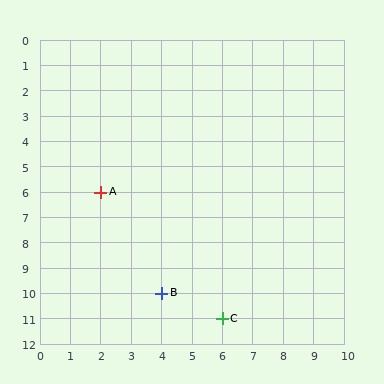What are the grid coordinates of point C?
Point C is at grid coordinates (6, 11).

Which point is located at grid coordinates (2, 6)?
Point A is at (2, 6).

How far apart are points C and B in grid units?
Points C and B are 2 columns and 1 row apart (about 2.2 grid units diagonally).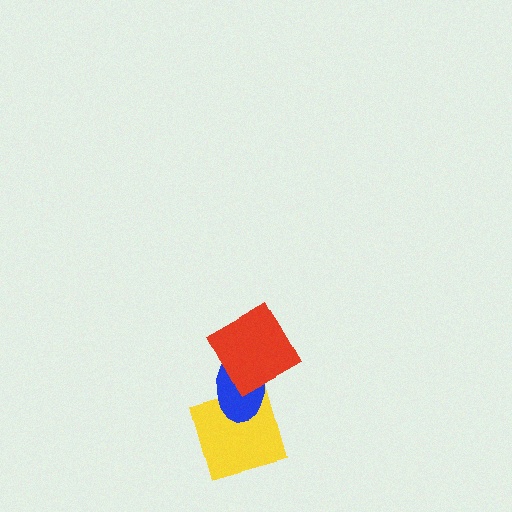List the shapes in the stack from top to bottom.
From top to bottom: the red diamond, the blue ellipse, the yellow square.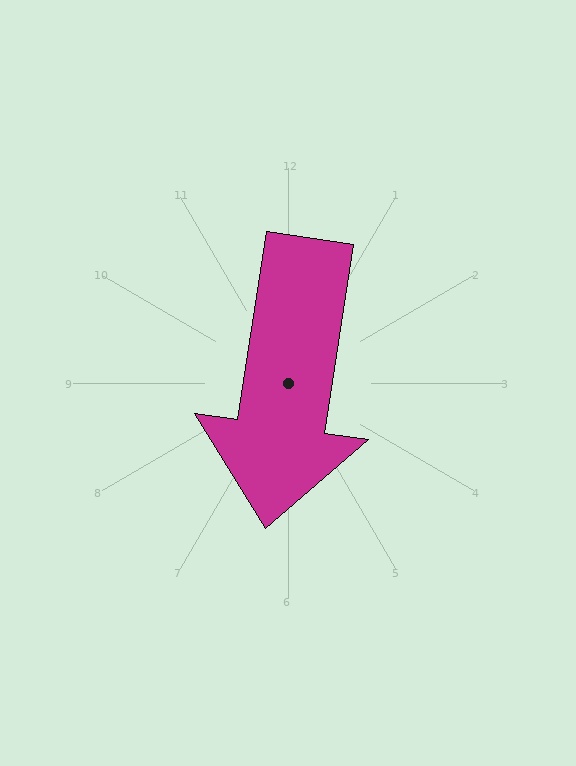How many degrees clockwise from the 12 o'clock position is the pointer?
Approximately 189 degrees.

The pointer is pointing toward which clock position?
Roughly 6 o'clock.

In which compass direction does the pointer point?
South.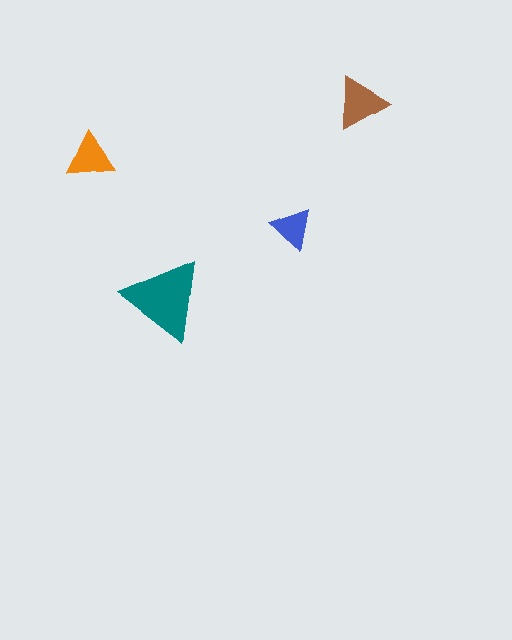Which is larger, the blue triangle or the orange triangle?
The orange one.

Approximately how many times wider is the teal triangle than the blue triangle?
About 2 times wider.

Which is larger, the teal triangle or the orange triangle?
The teal one.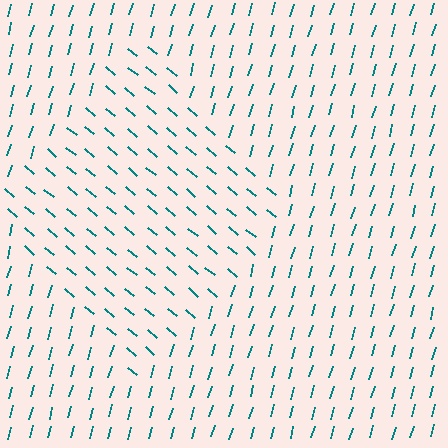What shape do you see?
I see a diamond.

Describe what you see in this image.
The image is filled with small teal line segments. A diamond region in the image has lines oriented differently from the surrounding lines, creating a visible texture boundary.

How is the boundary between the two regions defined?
The boundary is defined purely by a change in line orientation (approximately 66 degrees difference). All lines are the same color and thickness.